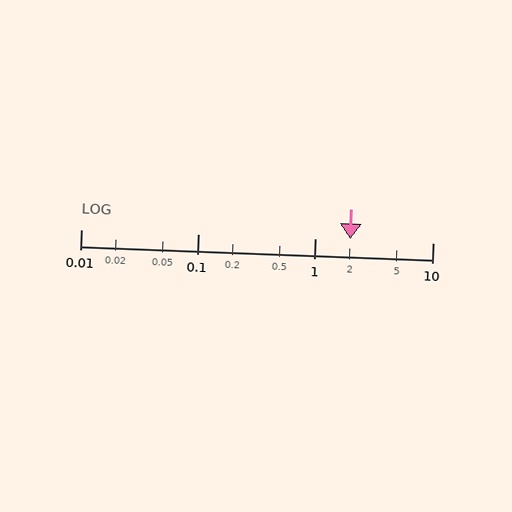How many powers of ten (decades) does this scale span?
The scale spans 3 decades, from 0.01 to 10.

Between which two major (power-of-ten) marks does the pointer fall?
The pointer is between 1 and 10.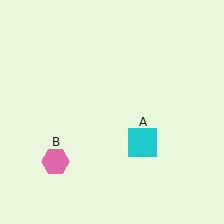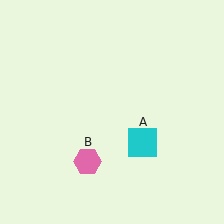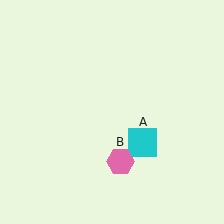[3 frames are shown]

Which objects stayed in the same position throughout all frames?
Cyan square (object A) remained stationary.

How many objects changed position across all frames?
1 object changed position: pink hexagon (object B).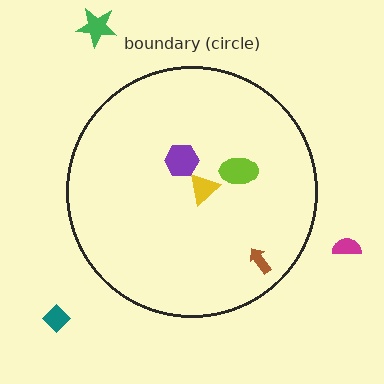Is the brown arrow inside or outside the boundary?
Inside.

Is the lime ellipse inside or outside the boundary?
Inside.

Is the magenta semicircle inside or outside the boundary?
Outside.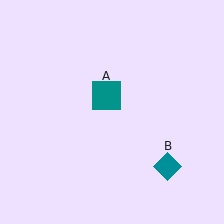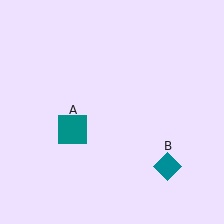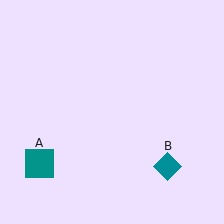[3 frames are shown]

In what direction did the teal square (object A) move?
The teal square (object A) moved down and to the left.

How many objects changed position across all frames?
1 object changed position: teal square (object A).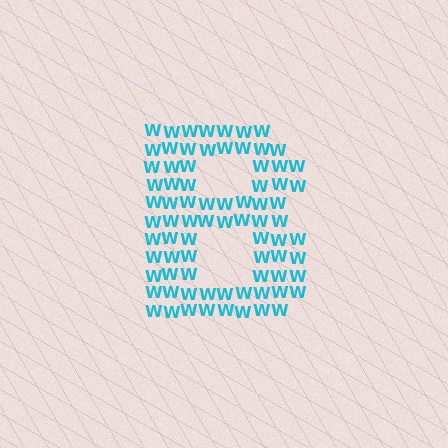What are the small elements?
The small elements are letter W's.